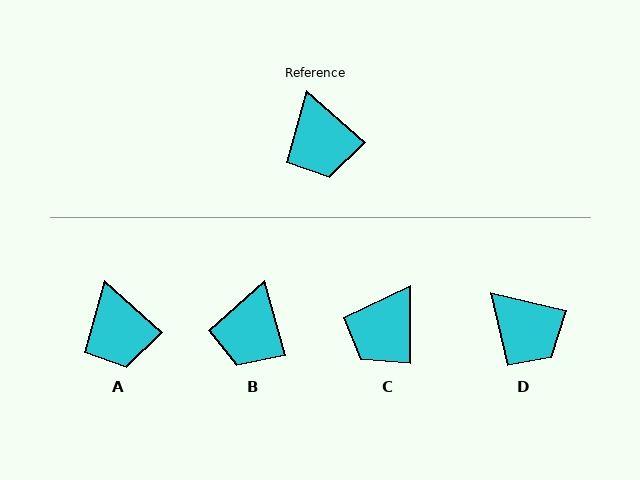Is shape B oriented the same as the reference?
No, it is off by about 32 degrees.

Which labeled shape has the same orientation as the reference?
A.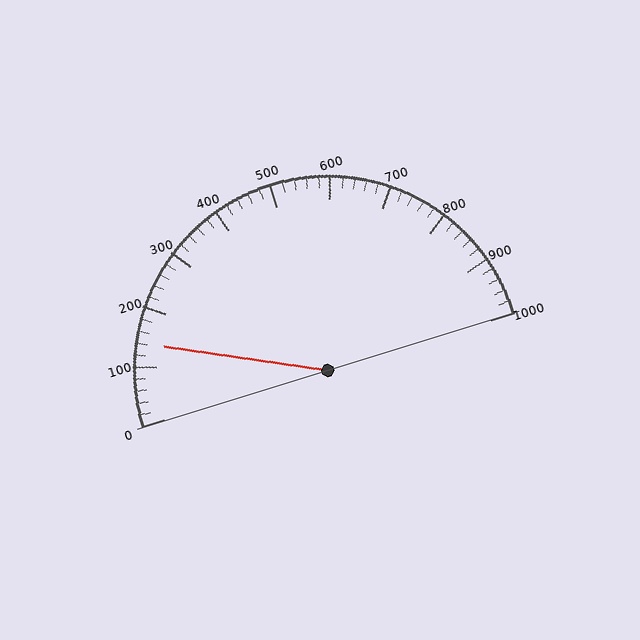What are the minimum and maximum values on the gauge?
The gauge ranges from 0 to 1000.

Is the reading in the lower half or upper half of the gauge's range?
The reading is in the lower half of the range (0 to 1000).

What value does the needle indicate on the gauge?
The needle indicates approximately 140.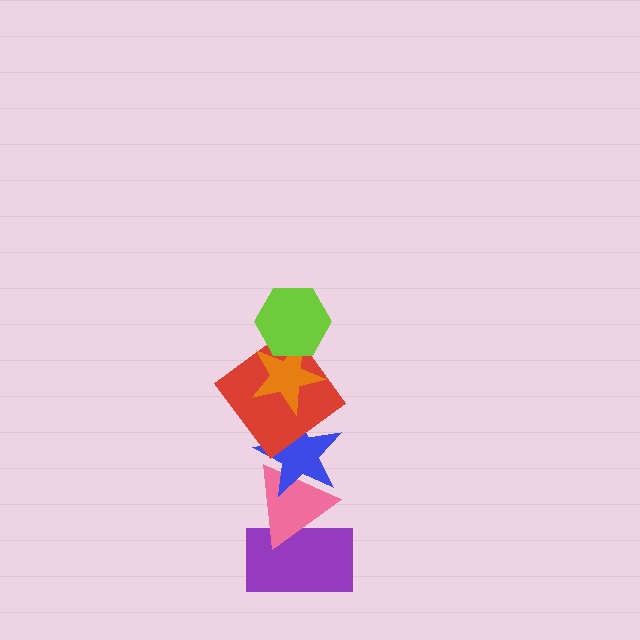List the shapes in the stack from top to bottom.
From top to bottom: the lime hexagon, the orange star, the red diamond, the blue star, the pink triangle, the purple rectangle.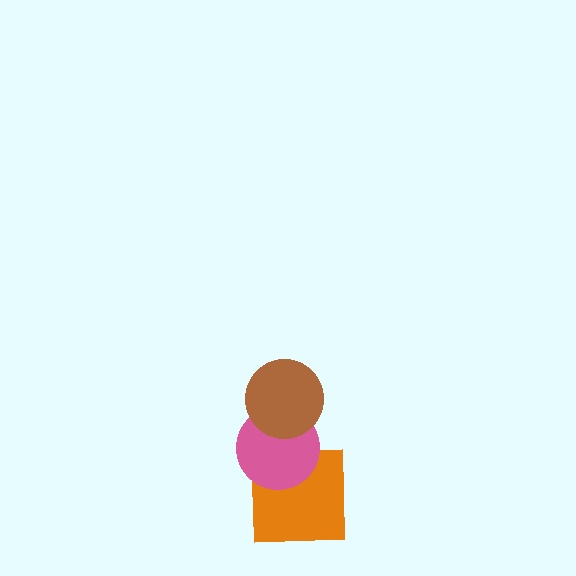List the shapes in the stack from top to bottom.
From top to bottom: the brown circle, the pink circle, the orange square.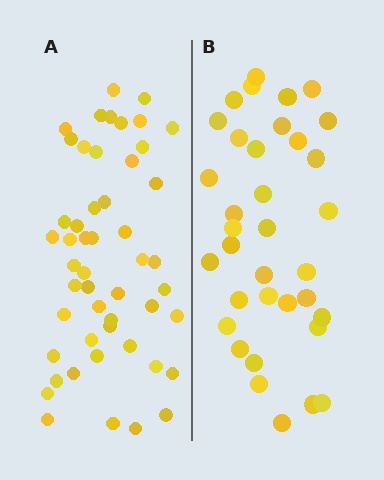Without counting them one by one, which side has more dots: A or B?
Region A (the left region) has more dots.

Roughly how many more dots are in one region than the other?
Region A has approximately 15 more dots than region B.